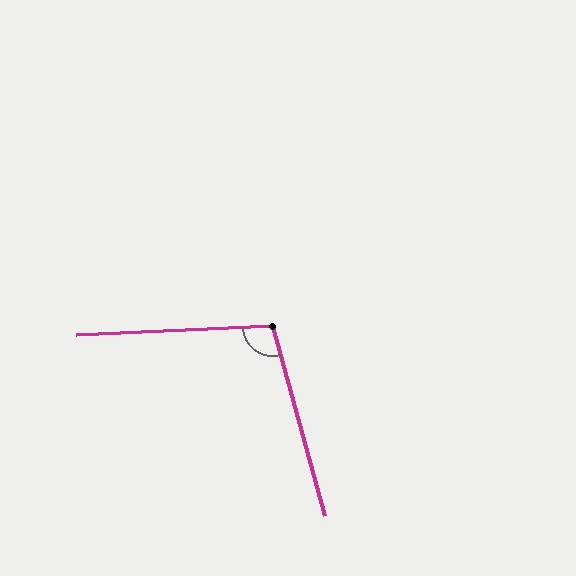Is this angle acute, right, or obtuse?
It is obtuse.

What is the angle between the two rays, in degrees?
Approximately 103 degrees.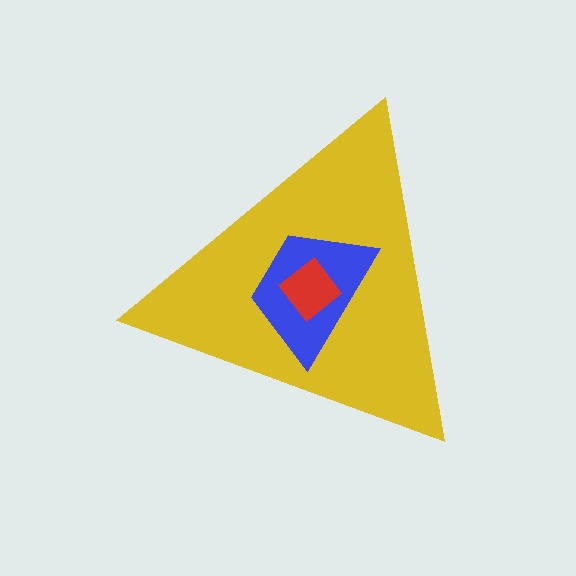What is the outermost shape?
The yellow triangle.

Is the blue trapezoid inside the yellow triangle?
Yes.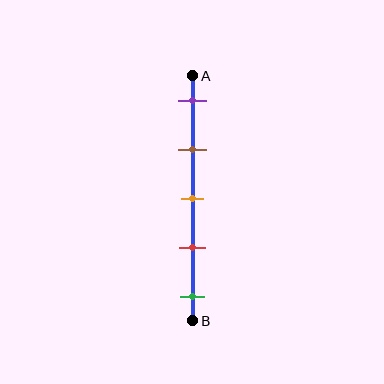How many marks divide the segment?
There are 5 marks dividing the segment.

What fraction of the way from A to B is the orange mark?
The orange mark is approximately 50% (0.5) of the way from A to B.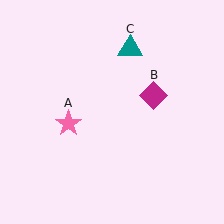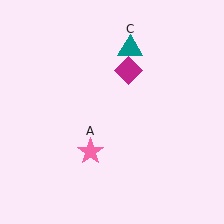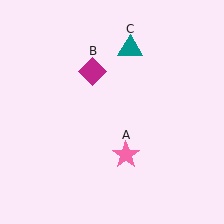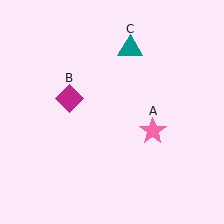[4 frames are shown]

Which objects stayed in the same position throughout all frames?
Teal triangle (object C) remained stationary.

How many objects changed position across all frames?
2 objects changed position: pink star (object A), magenta diamond (object B).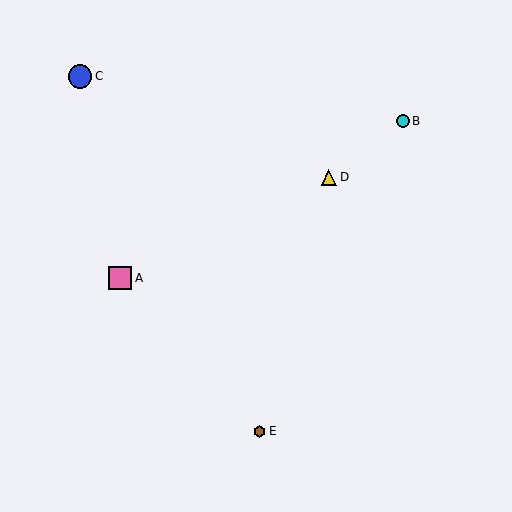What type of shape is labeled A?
Shape A is a pink square.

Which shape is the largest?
The blue circle (labeled C) is the largest.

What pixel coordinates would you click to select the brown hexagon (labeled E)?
Click at (260, 431) to select the brown hexagon E.